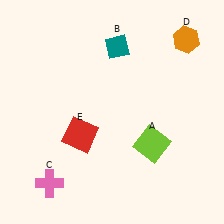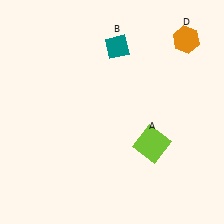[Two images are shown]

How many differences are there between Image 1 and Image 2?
There are 2 differences between the two images.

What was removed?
The pink cross (C), the red square (E) were removed in Image 2.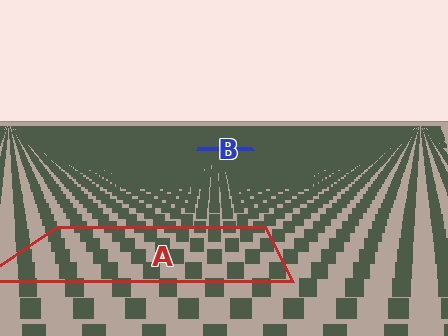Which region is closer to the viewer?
Region A is closer. The texture elements there are larger and more spread out.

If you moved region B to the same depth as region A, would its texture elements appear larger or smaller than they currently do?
They would appear larger. At a closer depth, the same texture elements are projected at a bigger on-screen size.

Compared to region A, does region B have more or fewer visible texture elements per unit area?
Region B has more texture elements per unit area — they are packed more densely because it is farther away.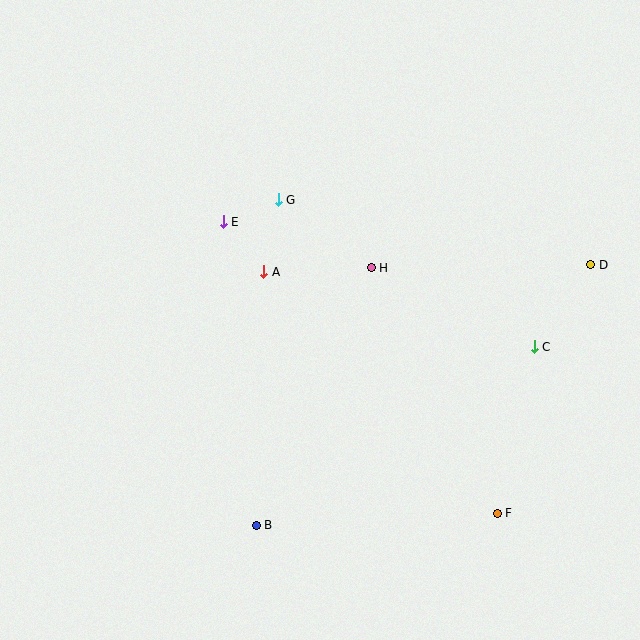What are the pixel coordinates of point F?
Point F is at (497, 513).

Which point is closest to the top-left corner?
Point E is closest to the top-left corner.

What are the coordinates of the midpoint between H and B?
The midpoint between H and B is at (314, 396).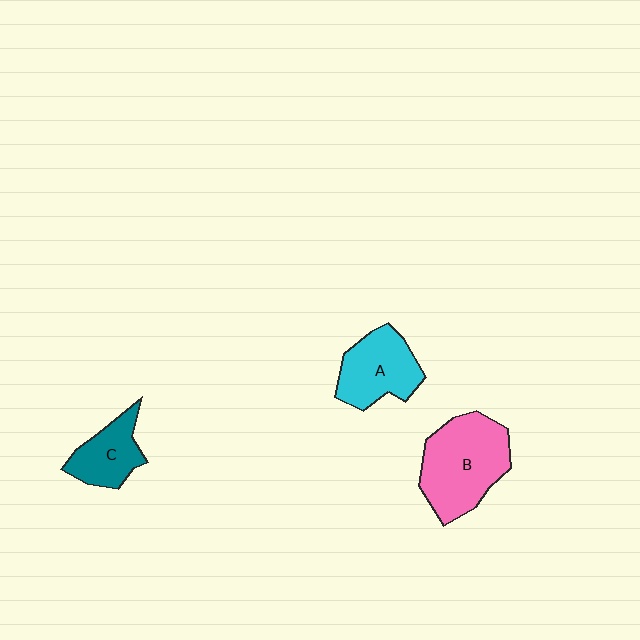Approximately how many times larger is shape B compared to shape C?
Approximately 1.9 times.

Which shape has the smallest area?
Shape C (teal).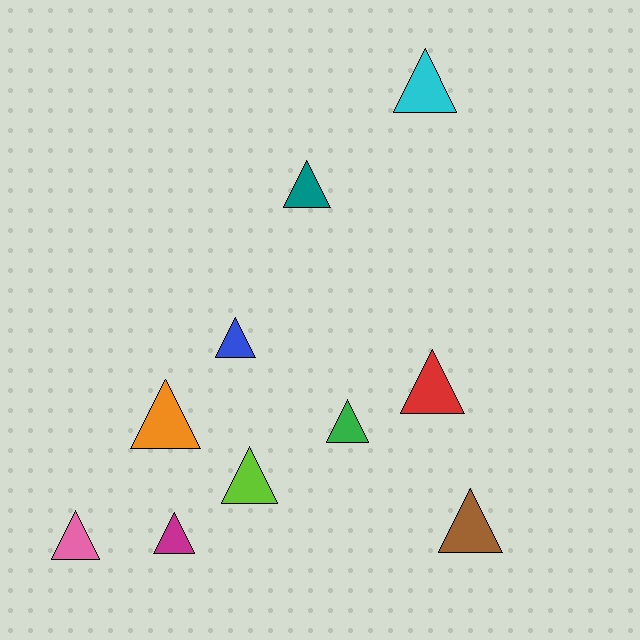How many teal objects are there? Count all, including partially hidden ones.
There is 1 teal object.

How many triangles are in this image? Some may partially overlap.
There are 10 triangles.